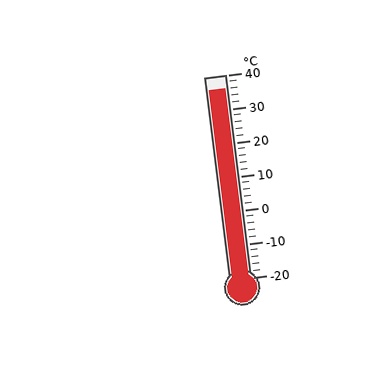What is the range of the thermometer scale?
The thermometer scale ranges from -20°C to 40°C.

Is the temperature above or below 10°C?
The temperature is above 10°C.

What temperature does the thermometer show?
The thermometer shows approximately 36°C.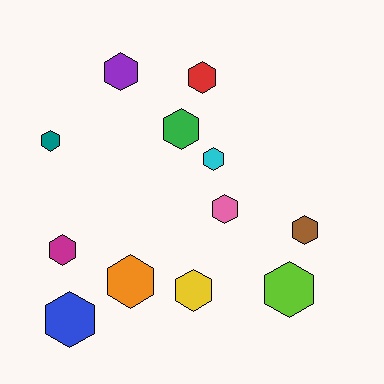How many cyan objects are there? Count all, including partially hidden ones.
There is 1 cyan object.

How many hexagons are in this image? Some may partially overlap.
There are 12 hexagons.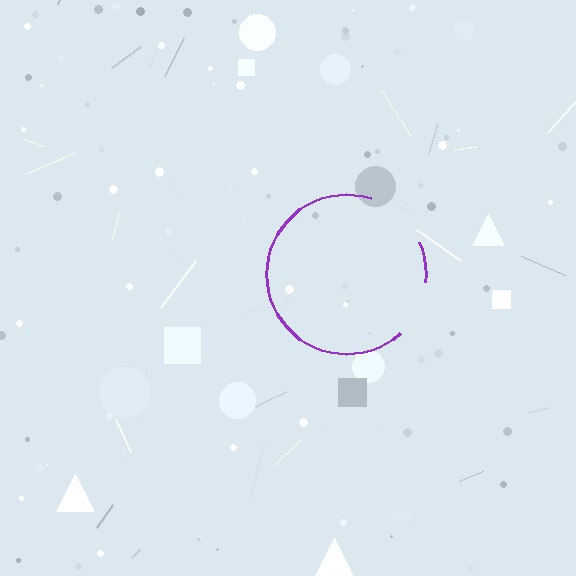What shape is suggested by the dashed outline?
The dashed outline suggests a circle.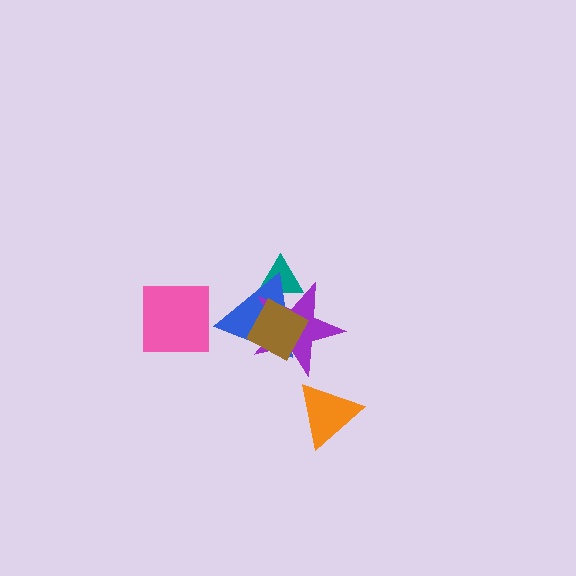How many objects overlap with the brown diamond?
3 objects overlap with the brown diamond.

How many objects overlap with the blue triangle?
3 objects overlap with the blue triangle.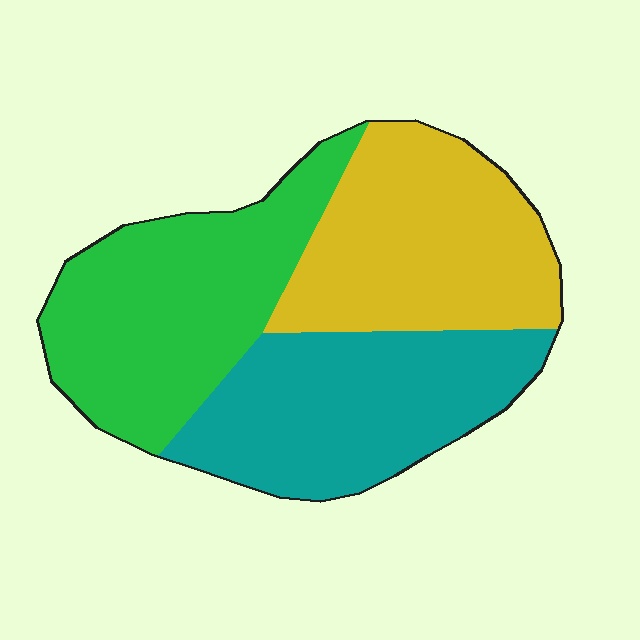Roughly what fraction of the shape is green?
Green takes up between a third and a half of the shape.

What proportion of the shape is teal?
Teal covers roughly 35% of the shape.